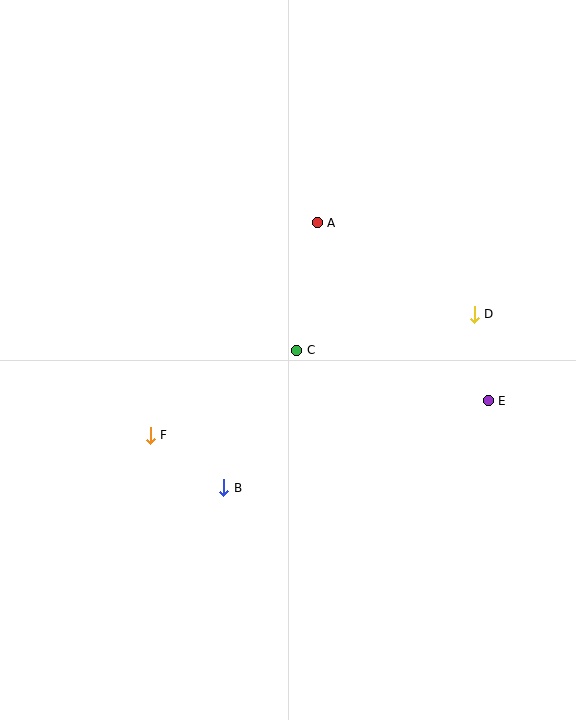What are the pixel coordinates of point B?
Point B is at (224, 488).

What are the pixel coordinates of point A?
Point A is at (317, 223).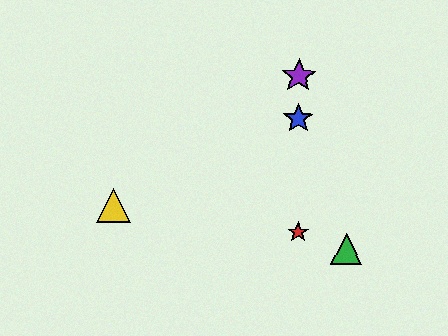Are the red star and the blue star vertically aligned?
Yes, both are at x≈298.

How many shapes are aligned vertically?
3 shapes (the red star, the blue star, the purple star) are aligned vertically.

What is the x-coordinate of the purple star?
The purple star is at x≈299.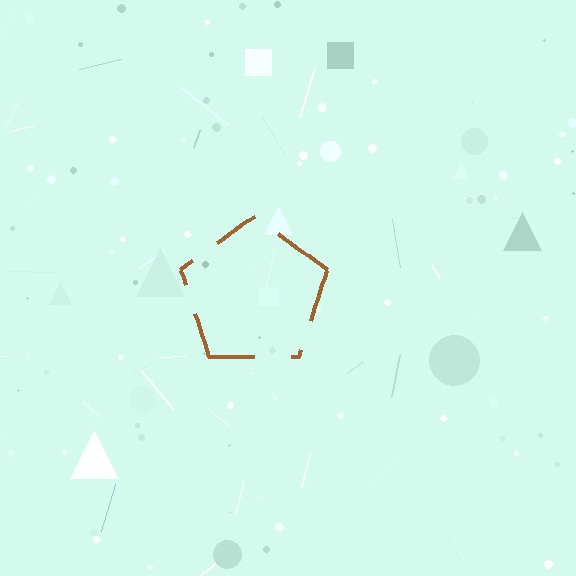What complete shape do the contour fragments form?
The contour fragments form a pentagon.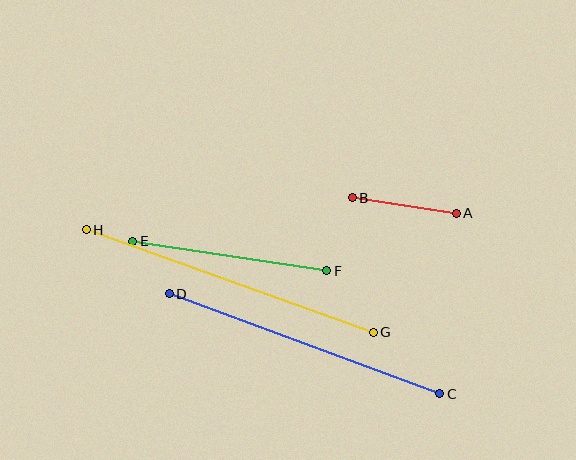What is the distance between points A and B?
The distance is approximately 105 pixels.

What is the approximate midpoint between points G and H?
The midpoint is at approximately (230, 281) pixels.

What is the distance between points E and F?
The distance is approximately 196 pixels.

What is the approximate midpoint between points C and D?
The midpoint is at approximately (305, 344) pixels.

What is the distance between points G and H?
The distance is approximately 305 pixels.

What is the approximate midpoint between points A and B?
The midpoint is at approximately (404, 205) pixels.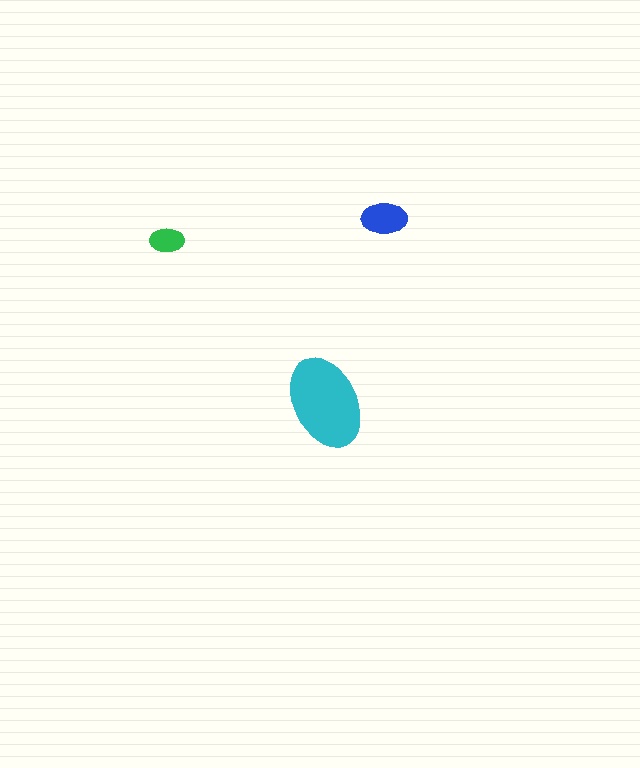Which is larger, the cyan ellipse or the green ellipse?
The cyan one.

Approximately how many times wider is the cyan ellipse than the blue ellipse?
About 2 times wider.